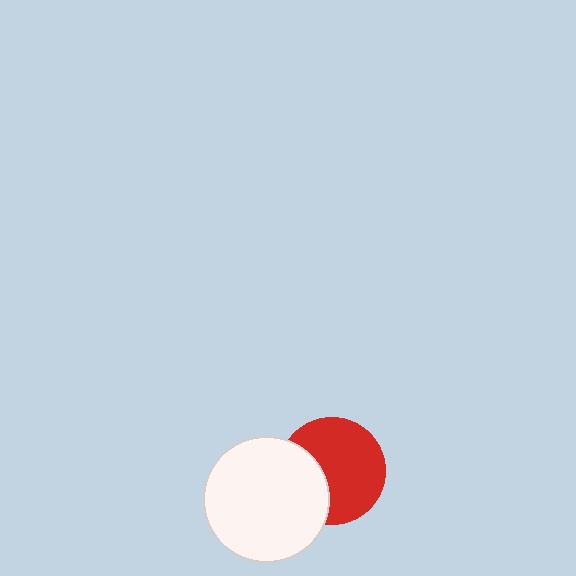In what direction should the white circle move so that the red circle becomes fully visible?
The white circle should move left. That is the shortest direction to clear the overlap and leave the red circle fully visible.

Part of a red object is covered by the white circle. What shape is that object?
It is a circle.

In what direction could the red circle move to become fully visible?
The red circle could move right. That would shift it out from behind the white circle entirely.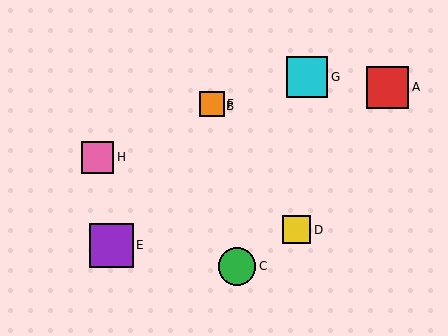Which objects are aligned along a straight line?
Objects B, D, F are aligned along a straight line.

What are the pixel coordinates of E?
Object E is at (111, 246).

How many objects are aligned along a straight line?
3 objects (B, D, F) are aligned along a straight line.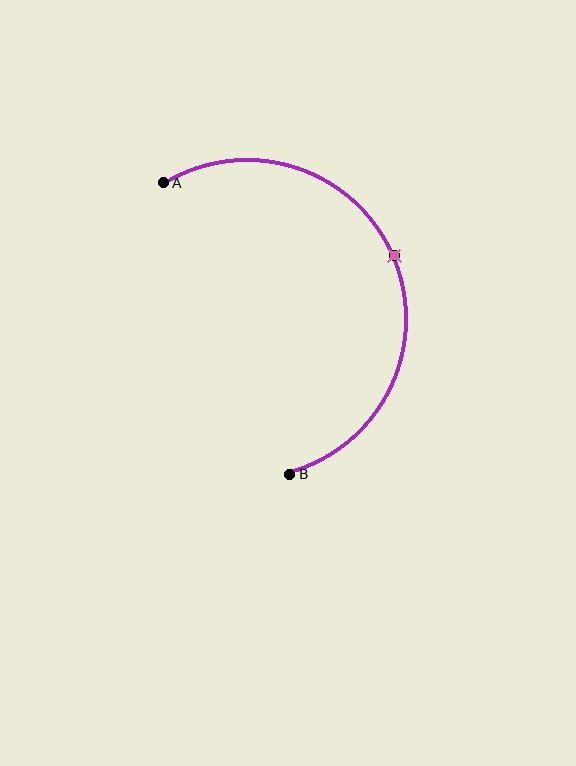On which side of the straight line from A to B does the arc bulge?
The arc bulges to the right of the straight line connecting A and B.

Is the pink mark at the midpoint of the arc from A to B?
Yes. The pink mark lies on the arc at equal arc-length from both A and B — it is the arc midpoint.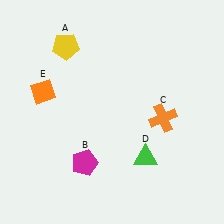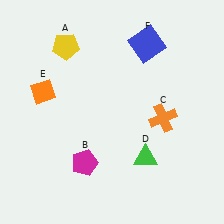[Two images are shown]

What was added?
A blue square (F) was added in Image 2.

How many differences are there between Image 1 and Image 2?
There is 1 difference between the two images.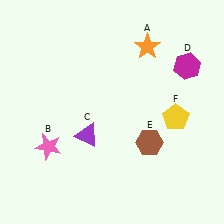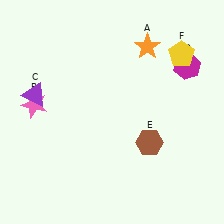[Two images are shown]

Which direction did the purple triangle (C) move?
The purple triangle (C) moved left.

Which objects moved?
The objects that moved are: the pink star (B), the purple triangle (C), the yellow pentagon (F).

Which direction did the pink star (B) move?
The pink star (B) moved up.